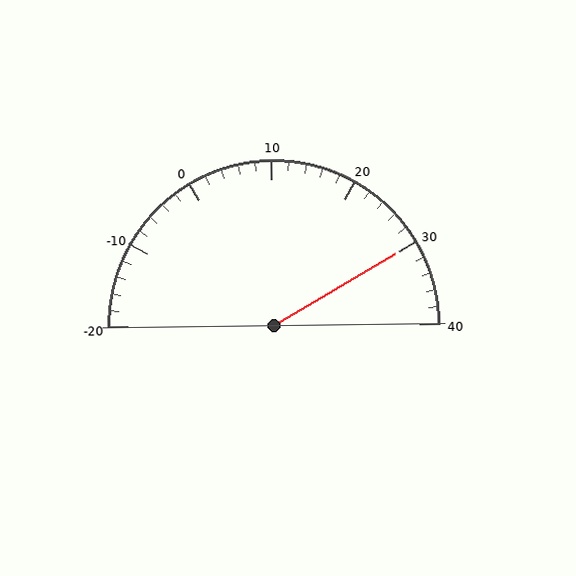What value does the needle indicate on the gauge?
The needle indicates approximately 30.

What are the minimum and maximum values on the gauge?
The gauge ranges from -20 to 40.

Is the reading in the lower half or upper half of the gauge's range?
The reading is in the upper half of the range (-20 to 40).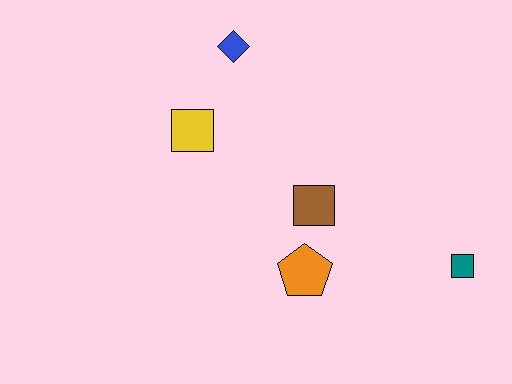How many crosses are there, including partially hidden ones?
There are no crosses.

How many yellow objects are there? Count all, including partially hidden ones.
There is 1 yellow object.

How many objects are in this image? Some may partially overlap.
There are 5 objects.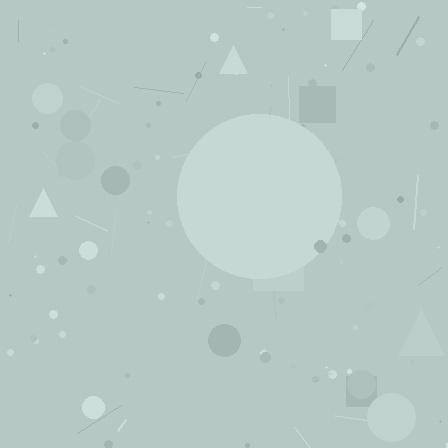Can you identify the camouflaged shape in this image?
The camouflaged shape is a circle.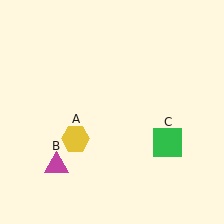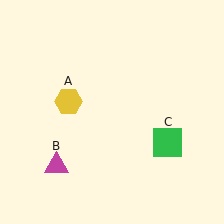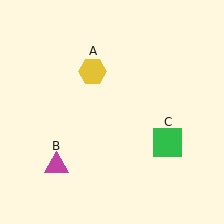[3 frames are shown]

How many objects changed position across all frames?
1 object changed position: yellow hexagon (object A).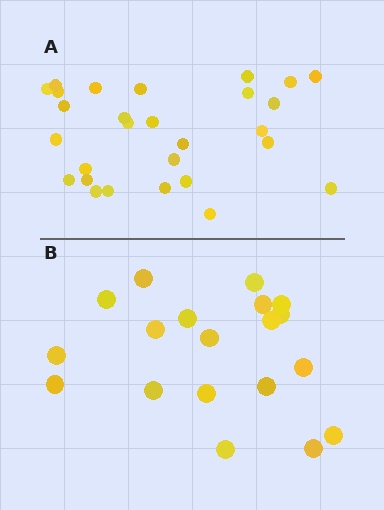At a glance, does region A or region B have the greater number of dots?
Region A (the top region) has more dots.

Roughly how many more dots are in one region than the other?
Region A has roughly 8 or so more dots than region B.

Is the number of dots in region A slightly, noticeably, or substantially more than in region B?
Region A has substantially more. The ratio is roughly 1.5 to 1.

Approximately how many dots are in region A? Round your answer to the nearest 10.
About 30 dots. (The exact count is 28, which rounds to 30.)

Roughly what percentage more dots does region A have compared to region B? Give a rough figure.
About 45% more.